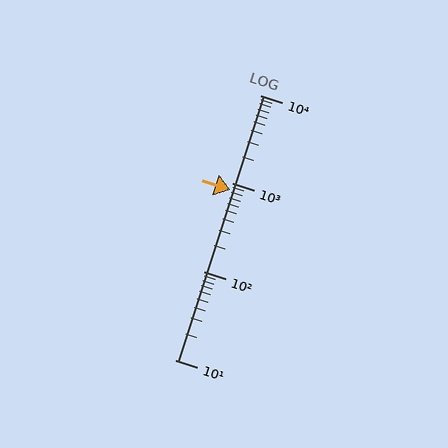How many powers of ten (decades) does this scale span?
The scale spans 3 decades, from 10 to 10000.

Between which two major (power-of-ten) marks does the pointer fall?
The pointer is between 100 and 1000.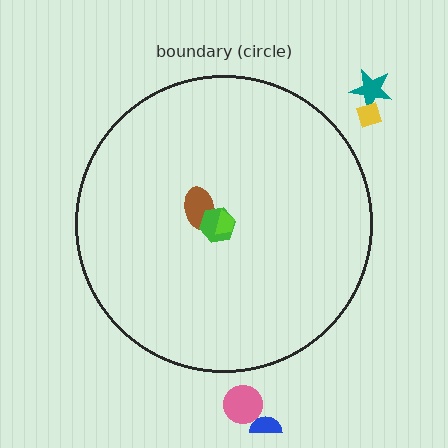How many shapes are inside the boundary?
3 inside, 4 outside.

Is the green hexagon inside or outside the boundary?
Inside.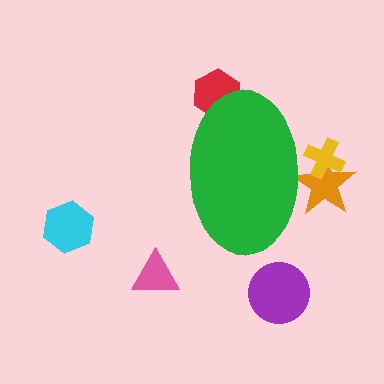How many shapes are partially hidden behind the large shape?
3 shapes are partially hidden.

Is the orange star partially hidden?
Yes, the orange star is partially hidden behind the green ellipse.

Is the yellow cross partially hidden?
Yes, the yellow cross is partially hidden behind the green ellipse.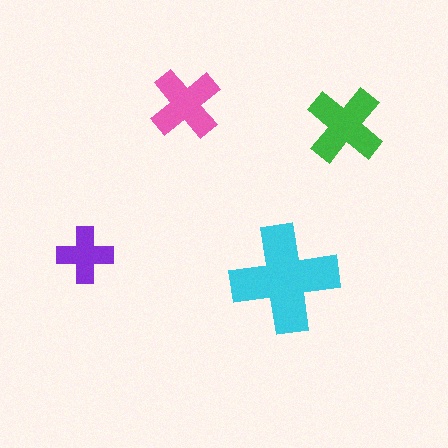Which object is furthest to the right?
The green cross is rightmost.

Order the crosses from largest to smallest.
the cyan one, the green one, the pink one, the purple one.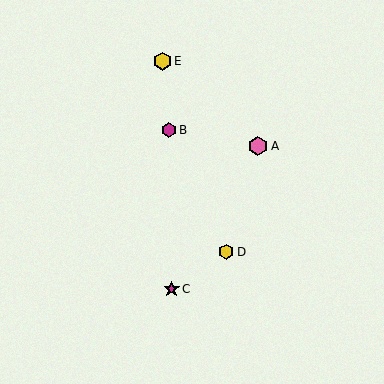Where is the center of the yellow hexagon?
The center of the yellow hexagon is at (163, 61).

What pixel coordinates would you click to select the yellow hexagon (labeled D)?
Click at (226, 252) to select the yellow hexagon D.